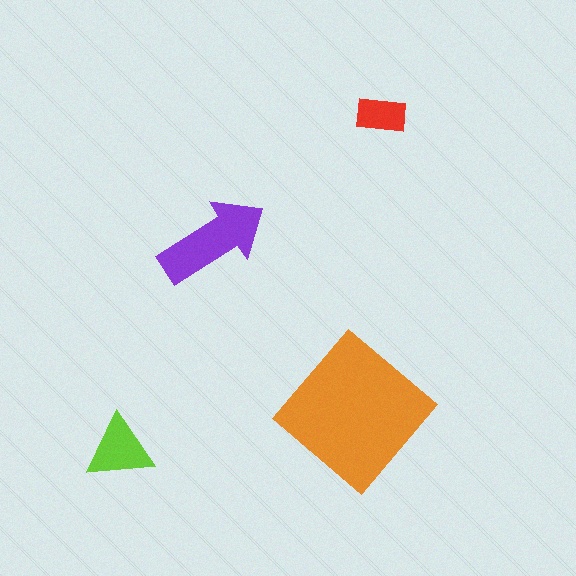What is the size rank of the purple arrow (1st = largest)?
2nd.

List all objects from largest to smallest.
The orange diamond, the purple arrow, the lime triangle, the red rectangle.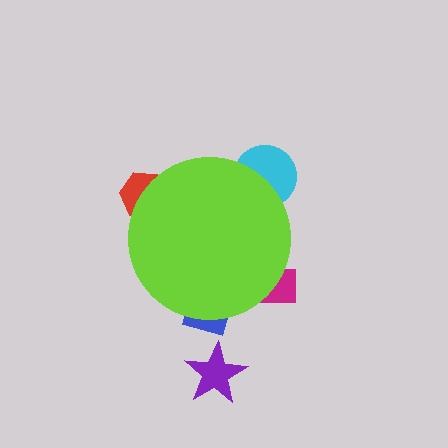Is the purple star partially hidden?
No, the purple star is fully visible.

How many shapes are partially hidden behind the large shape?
4 shapes are partially hidden.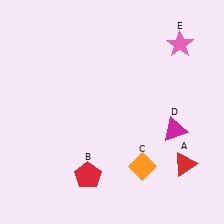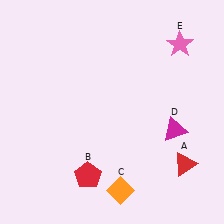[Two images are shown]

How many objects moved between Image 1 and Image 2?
1 object moved between the two images.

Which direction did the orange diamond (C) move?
The orange diamond (C) moved down.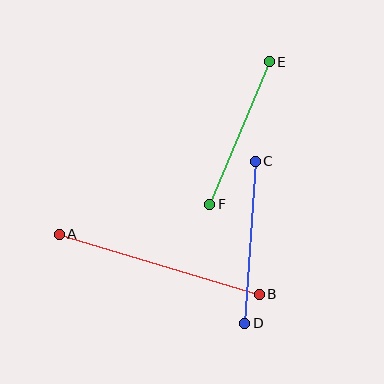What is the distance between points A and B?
The distance is approximately 209 pixels.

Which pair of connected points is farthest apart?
Points A and B are farthest apart.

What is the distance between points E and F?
The distance is approximately 154 pixels.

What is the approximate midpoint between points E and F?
The midpoint is at approximately (239, 133) pixels.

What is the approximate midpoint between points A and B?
The midpoint is at approximately (159, 264) pixels.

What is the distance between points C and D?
The distance is approximately 163 pixels.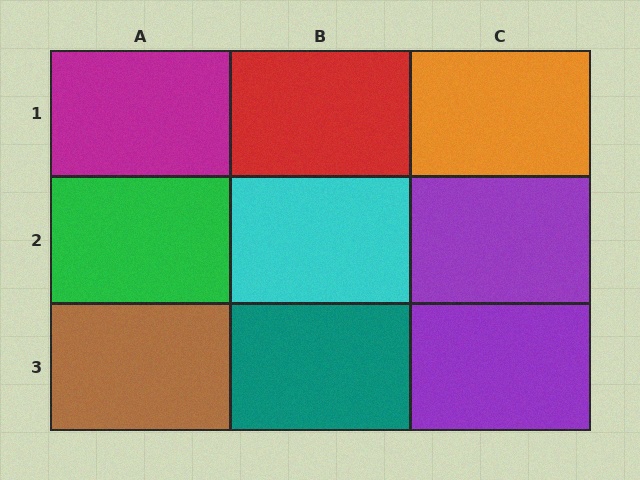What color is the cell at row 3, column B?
Teal.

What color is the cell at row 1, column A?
Magenta.